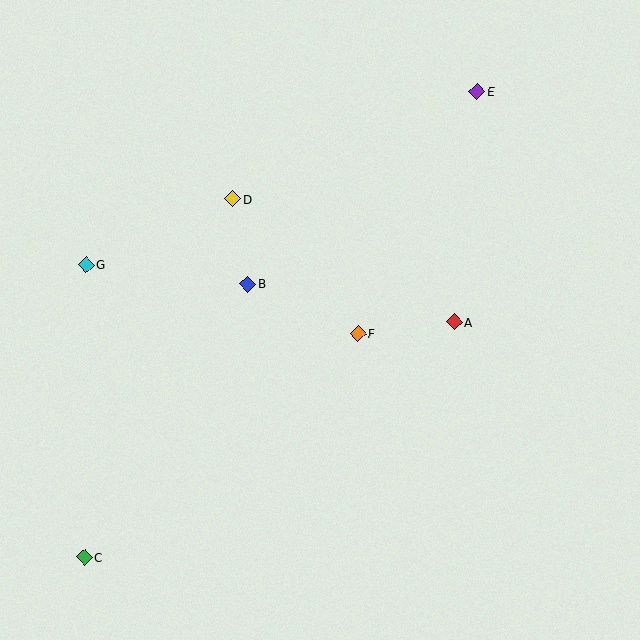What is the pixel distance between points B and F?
The distance between B and F is 120 pixels.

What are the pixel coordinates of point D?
Point D is at (232, 199).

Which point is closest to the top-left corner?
Point G is closest to the top-left corner.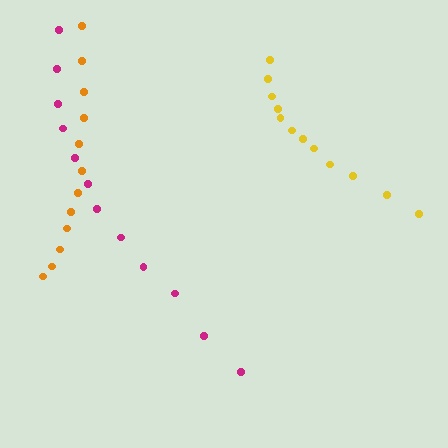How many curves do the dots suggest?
There are 3 distinct paths.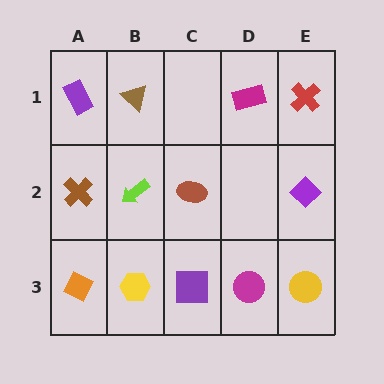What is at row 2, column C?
A brown ellipse.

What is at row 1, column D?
A magenta rectangle.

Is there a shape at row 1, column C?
No, that cell is empty.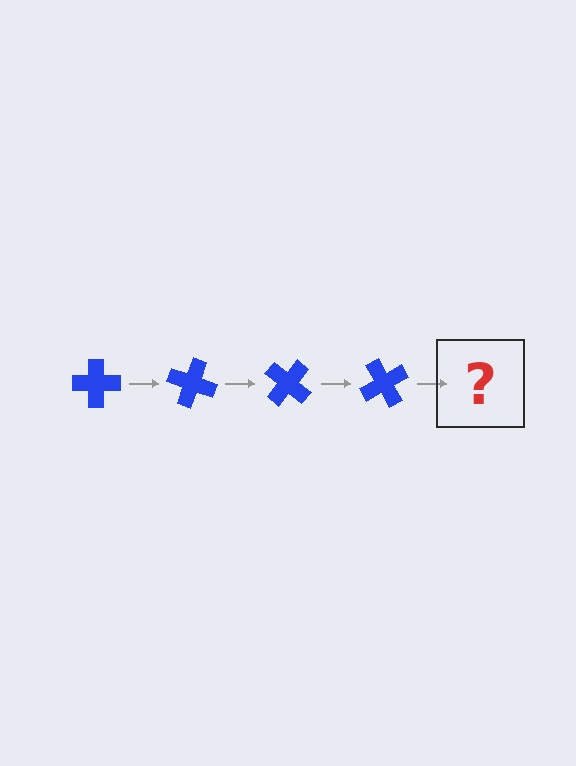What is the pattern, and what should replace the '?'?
The pattern is that the cross rotates 20 degrees each step. The '?' should be a blue cross rotated 80 degrees.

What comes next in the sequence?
The next element should be a blue cross rotated 80 degrees.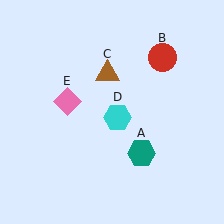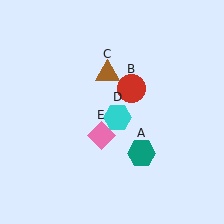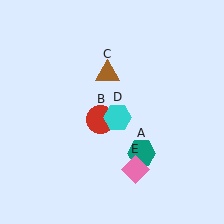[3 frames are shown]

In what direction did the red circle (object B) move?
The red circle (object B) moved down and to the left.